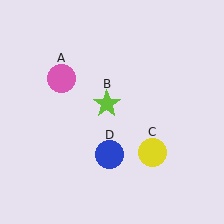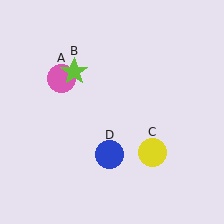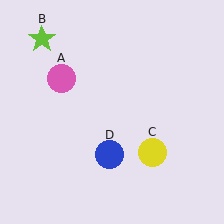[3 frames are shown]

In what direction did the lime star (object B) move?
The lime star (object B) moved up and to the left.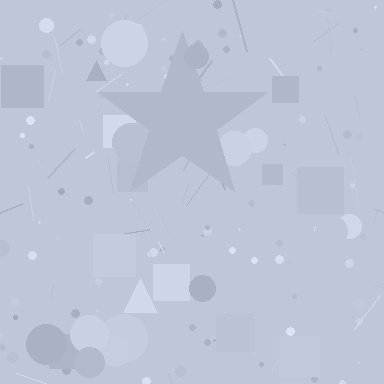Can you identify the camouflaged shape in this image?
The camouflaged shape is a star.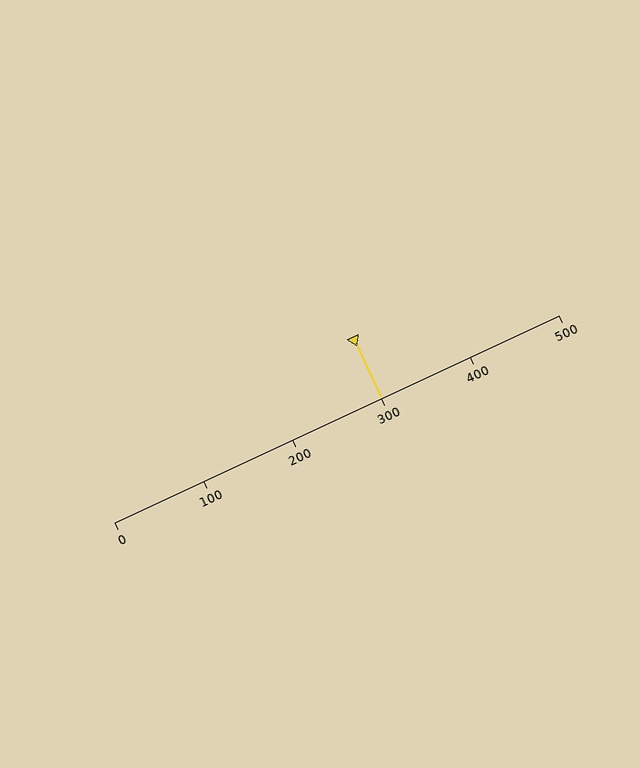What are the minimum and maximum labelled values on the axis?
The axis runs from 0 to 500.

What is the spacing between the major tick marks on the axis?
The major ticks are spaced 100 apart.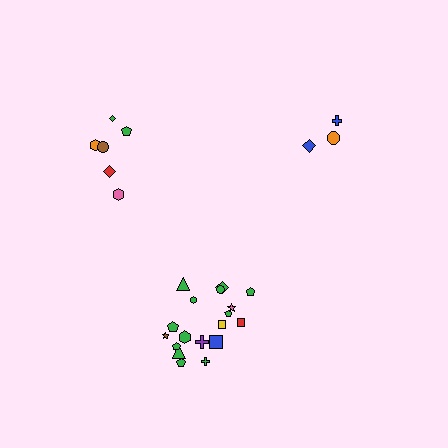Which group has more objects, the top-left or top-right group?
The top-left group.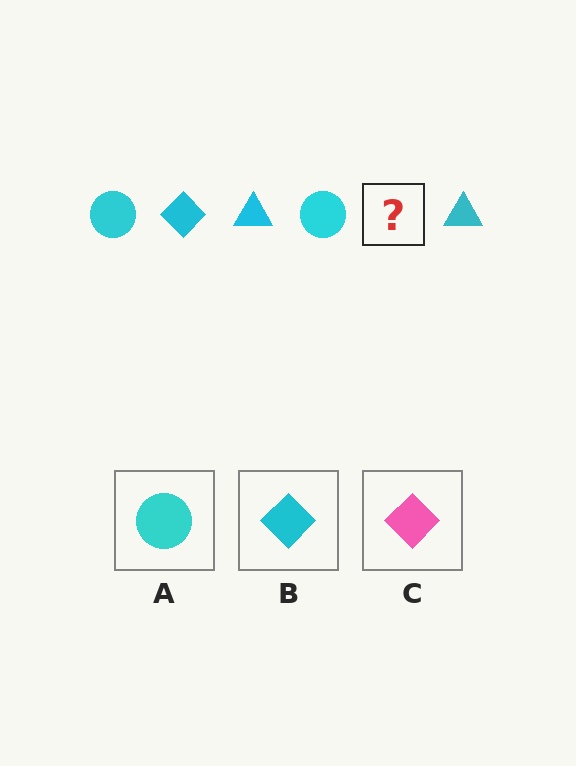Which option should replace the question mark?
Option B.